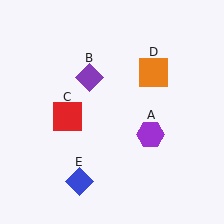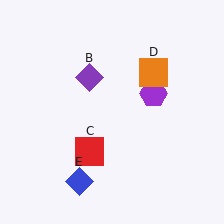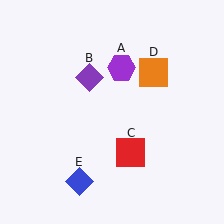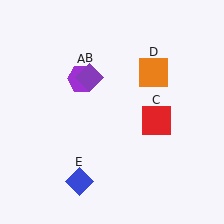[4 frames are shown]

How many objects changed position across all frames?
2 objects changed position: purple hexagon (object A), red square (object C).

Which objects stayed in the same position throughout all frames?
Purple diamond (object B) and orange square (object D) and blue diamond (object E) remained stationary.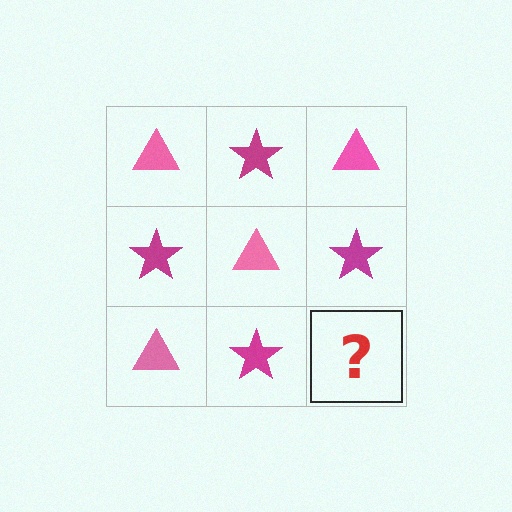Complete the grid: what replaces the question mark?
The question mark should be replaced with a pink triangle.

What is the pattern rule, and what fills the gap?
The rule is that it alternates pink triangle and magenta star in a checkerboard pattern. The gap should be filled with a pink triangle.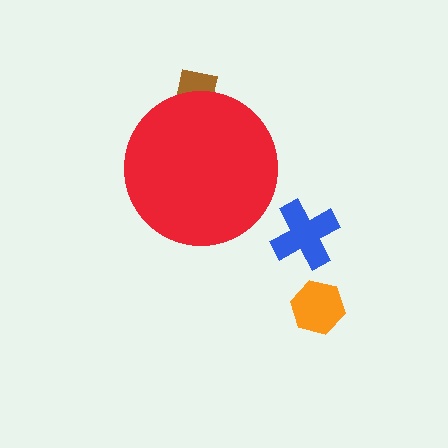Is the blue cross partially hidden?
No, the blue cross is fully visible.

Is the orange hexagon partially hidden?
No, the orange hexagon is fully visible.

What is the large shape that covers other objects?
A red circle.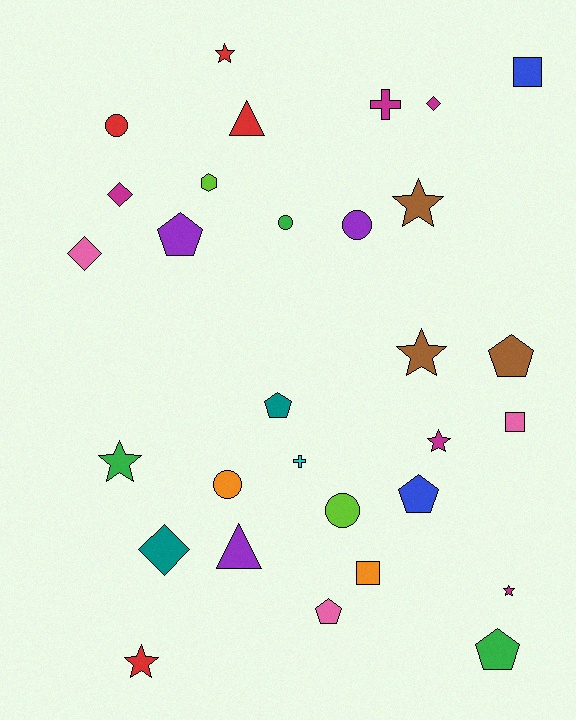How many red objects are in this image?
There are 4 red objects.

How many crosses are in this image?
There are 2 crosses.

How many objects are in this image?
There are 30 objects.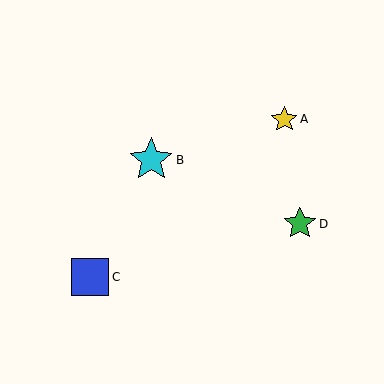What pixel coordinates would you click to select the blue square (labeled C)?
Click at (90, 277) to select the blue square C.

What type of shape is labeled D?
Shape D is a green star.